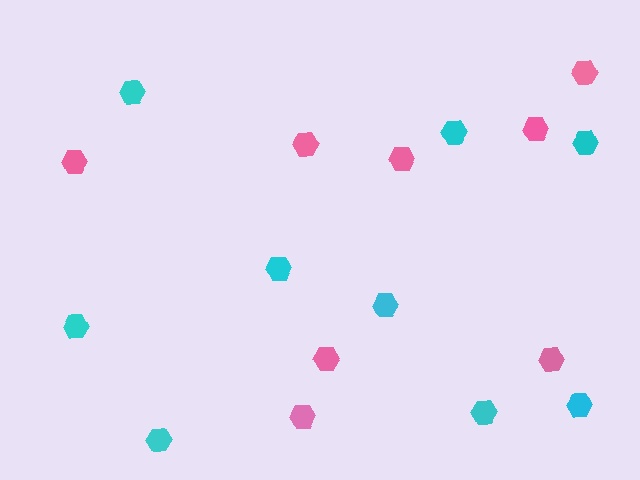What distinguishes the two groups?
There are 2 groups: one group of pink hexagons (8) and one group of cyan hexagons (9).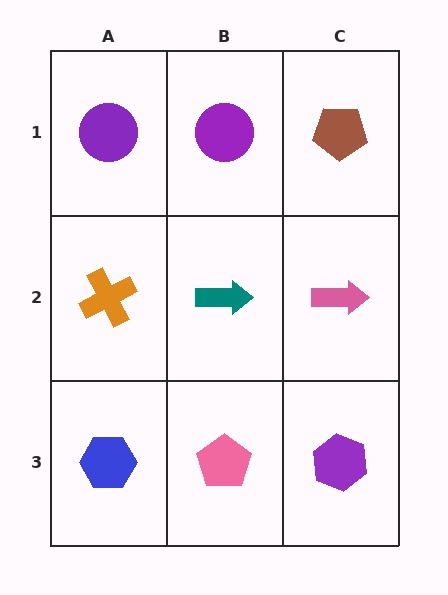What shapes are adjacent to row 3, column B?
A teal arrow (row 2, column B), a blue hexagon (row 3, column A), a purple hexagon (row 3, column C).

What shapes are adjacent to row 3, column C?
A pink arrow (row 2, column C), a pink pentagon (row 3, column B).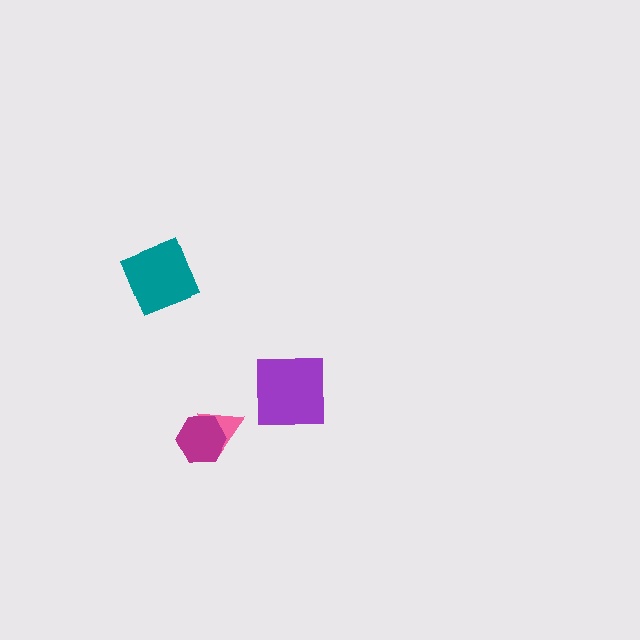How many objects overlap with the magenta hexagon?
1 object overlaps with the magenta hexagon.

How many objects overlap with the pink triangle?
1 object overlaps with the pink triangle.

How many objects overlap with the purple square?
0 objects overlap with the purple square.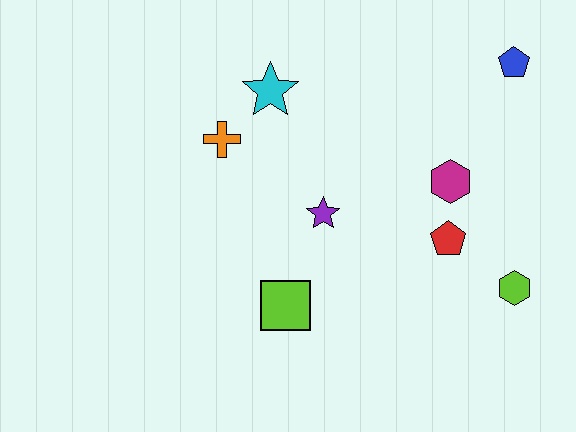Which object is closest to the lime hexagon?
The red pentagon is closest to the lime hexagon.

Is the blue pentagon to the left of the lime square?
No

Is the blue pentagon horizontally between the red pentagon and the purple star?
No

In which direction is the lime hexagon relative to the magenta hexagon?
The lime hexagon is below the magenta hexagon.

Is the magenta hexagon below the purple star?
No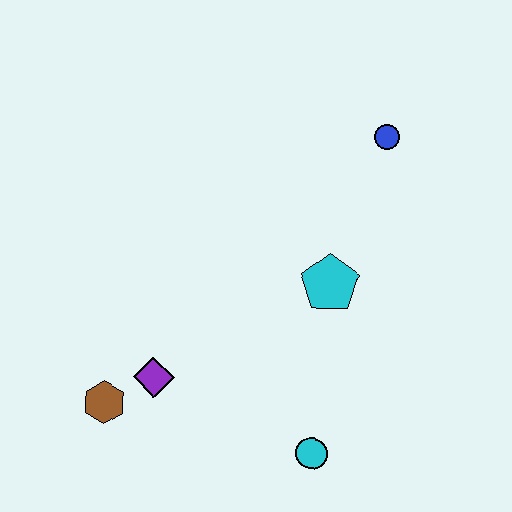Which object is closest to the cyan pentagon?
The blue circle is closest to the cyan pentagon.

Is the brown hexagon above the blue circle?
No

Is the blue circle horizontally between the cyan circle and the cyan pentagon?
No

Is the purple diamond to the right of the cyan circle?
No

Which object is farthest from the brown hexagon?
The blue circle is farthest from the brown hexagon.